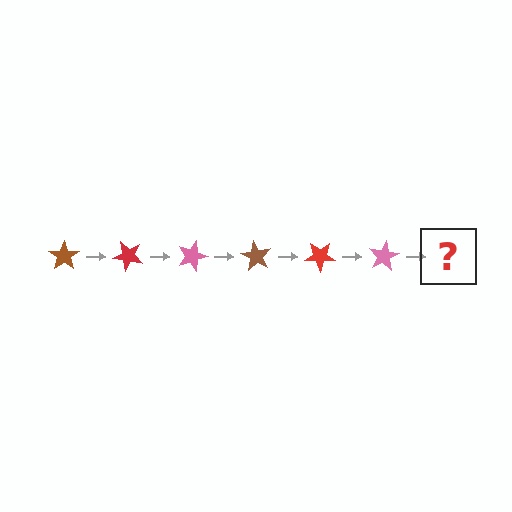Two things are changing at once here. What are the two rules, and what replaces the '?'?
The two rules are that it rotates 45 degrees each step and the color cycles through brown, red, and pink. The '?' should be a brown star, rotated 270 degrees from the start.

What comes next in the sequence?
The next element should be a brown star, rotated 270 degrees from the start.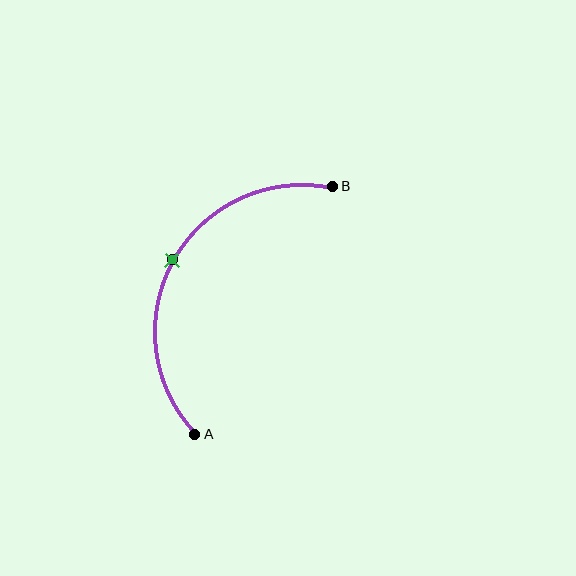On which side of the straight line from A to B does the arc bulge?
The arc bulges to the left of the straight line connecting A and B.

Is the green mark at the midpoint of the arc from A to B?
Yes. The green mark lies on the arc at equal arc-length from both A and B — it is the arc midpoint.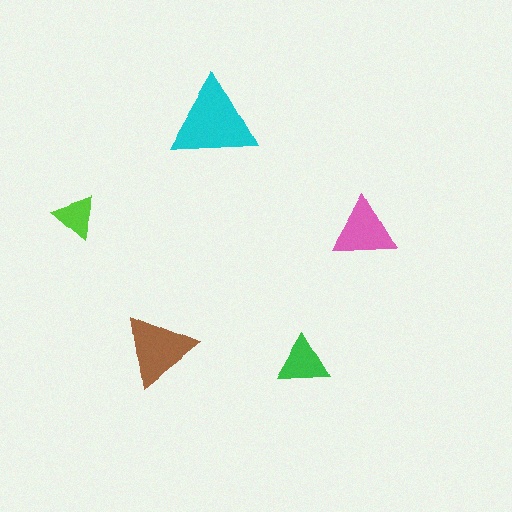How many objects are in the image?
There are 5 objects in the image.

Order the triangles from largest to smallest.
the cyan one, the brown one, the pink one, the green one, the lime one.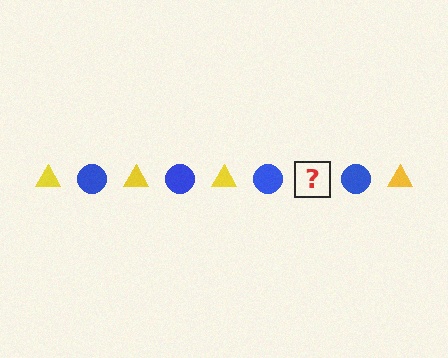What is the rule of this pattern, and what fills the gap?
The rule is that the pattern alternates between yellow triangle and blue circle. The gap should be filled with a yellow triangle.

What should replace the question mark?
The question mark should be replaced with a yellow triangle.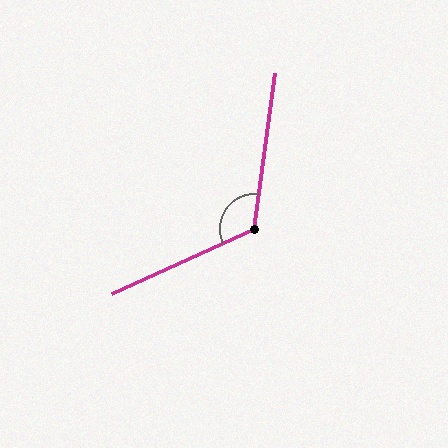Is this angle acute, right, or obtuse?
It is obtuse.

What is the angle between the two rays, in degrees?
Approximately 122 degrees.